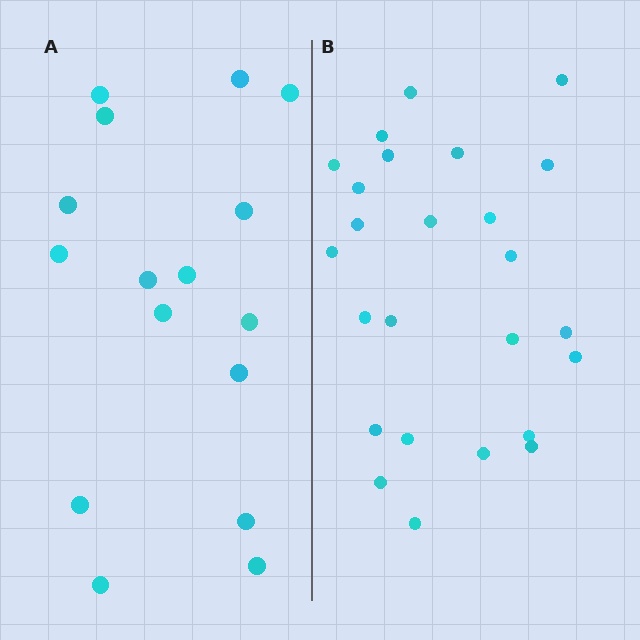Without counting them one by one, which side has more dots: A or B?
Region B (the right region) has more dots.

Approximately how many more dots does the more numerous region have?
Region B has roughly 8 or so more dots than region A.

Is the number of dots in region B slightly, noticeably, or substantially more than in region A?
Region B has substantially more. The ratio is roughly 1.6 to 1.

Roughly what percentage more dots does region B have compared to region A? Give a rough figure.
About 55% more.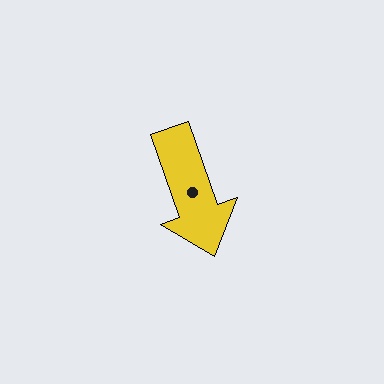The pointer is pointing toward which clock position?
Roughly 5 o'clock.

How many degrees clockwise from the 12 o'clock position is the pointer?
Approximately 161 degrees.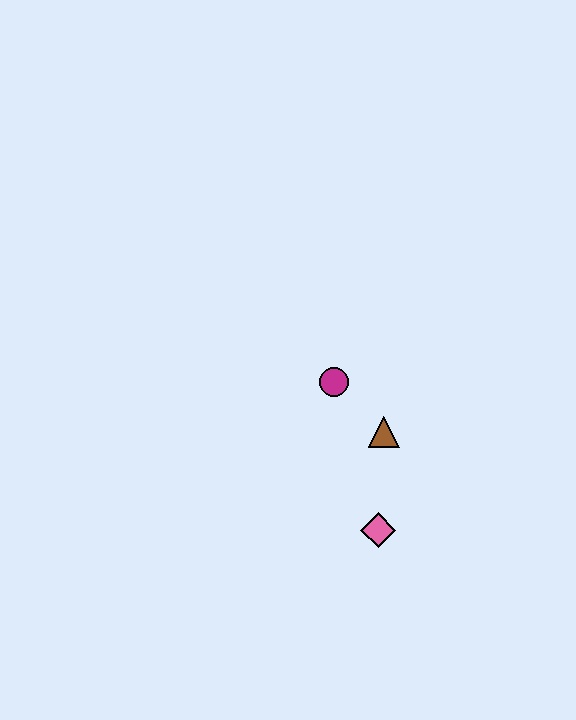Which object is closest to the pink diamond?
The brown triangle is closest to the pink diamond.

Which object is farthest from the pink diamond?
The magenta circle is farthest from the pink diamond.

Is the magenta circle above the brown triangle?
Yes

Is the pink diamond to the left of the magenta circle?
No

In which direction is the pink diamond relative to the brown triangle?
The pink diamond is below the brown triangle.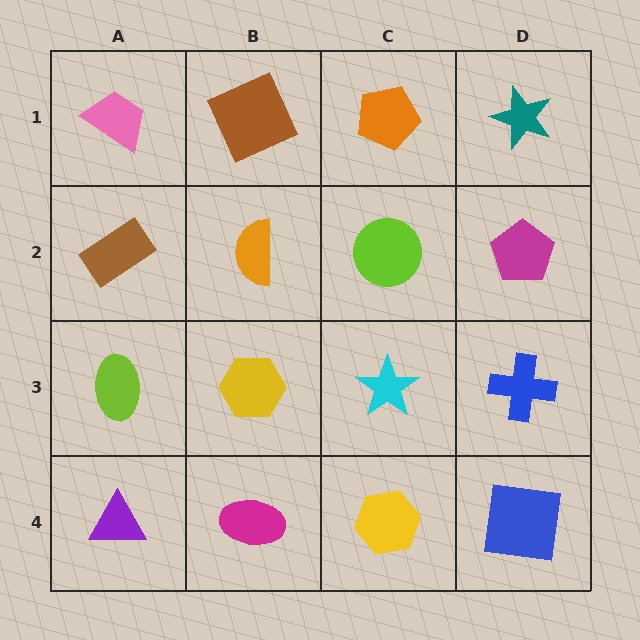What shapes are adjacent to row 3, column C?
A lime circle (row 2, column C), a yellow hexagon (row 4, column C), a yellow hexagon (row 3, column B), a blue cross (row 3, column D).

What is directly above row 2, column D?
A teal star.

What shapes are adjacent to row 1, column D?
A magenta pentagon (row 2, column D), an orange pentagon (row 1, column C).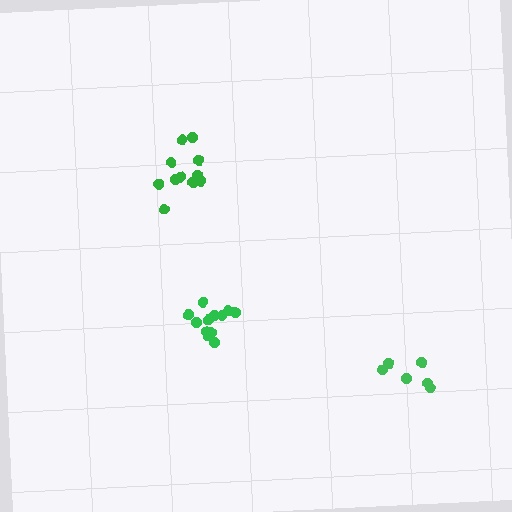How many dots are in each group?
Group 1: 11 dots, Group 2: 12 dots, Group 3: 6 dots (29 total).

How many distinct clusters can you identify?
There are 3 distinct clusters.